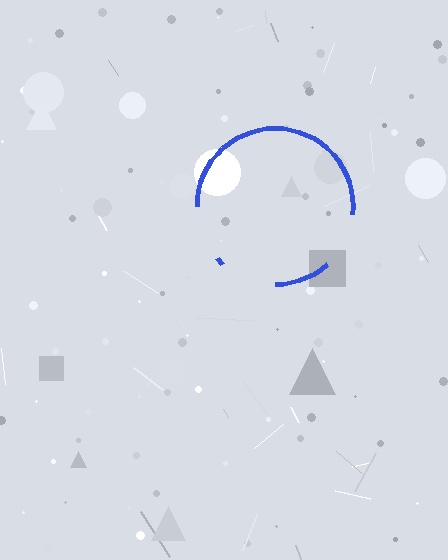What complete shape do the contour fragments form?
The contour fragments form a circle.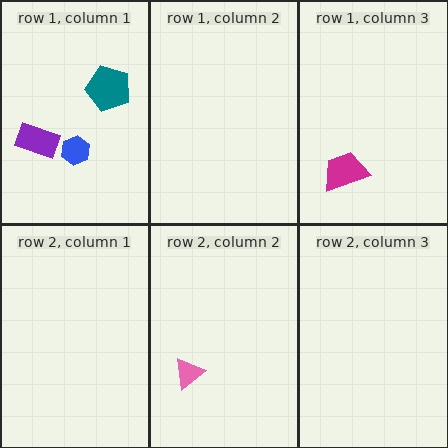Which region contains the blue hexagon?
The row 1, column 1 region.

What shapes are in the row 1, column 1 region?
The blue hexagon, the teal pentagon, the purple rectangle.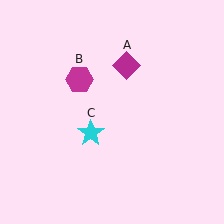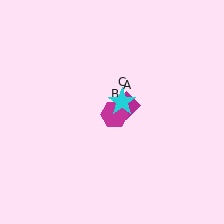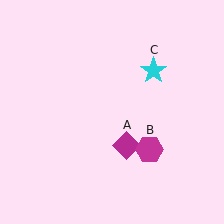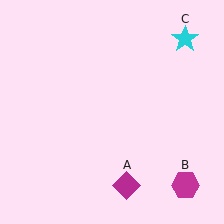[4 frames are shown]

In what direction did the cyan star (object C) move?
The cyan star (object C) moved up and to the right.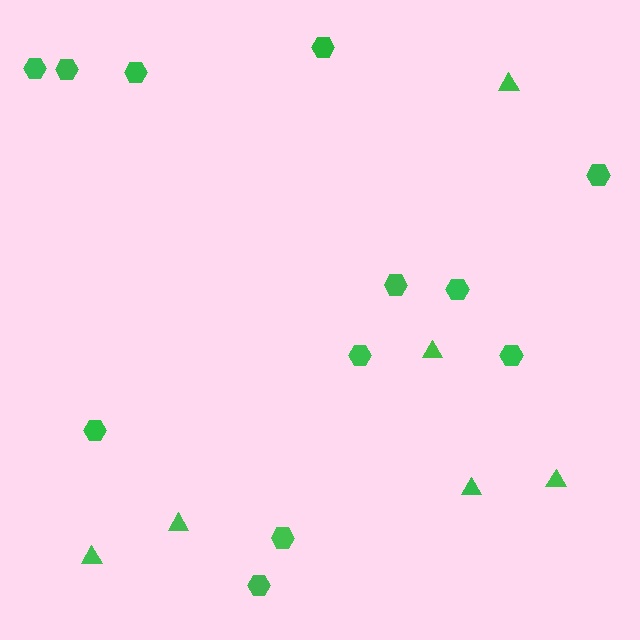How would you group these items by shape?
There are 2 groups: one group of triangles (6) and one group of hexagons (12).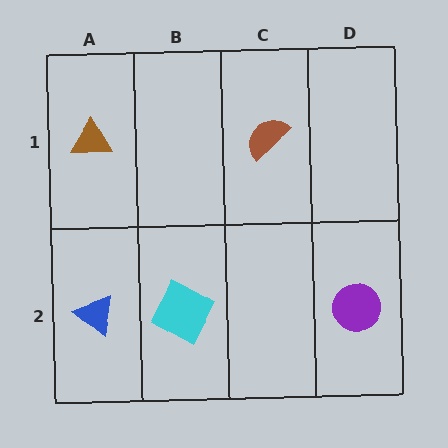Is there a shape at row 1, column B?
No, that cell is empty.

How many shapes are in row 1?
2 shapes.